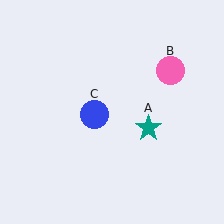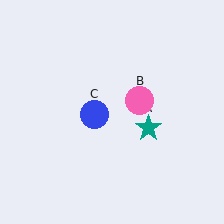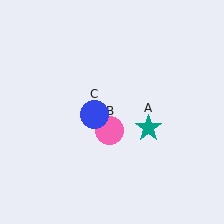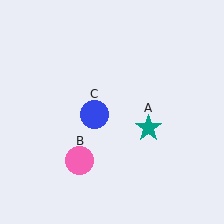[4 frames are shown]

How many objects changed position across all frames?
1 object changed position: pink circle (object B).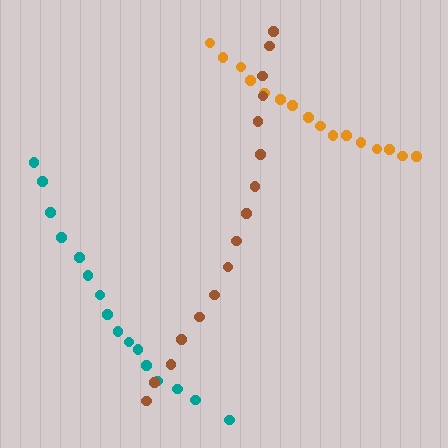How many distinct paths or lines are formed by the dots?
There are 3 distinct paths.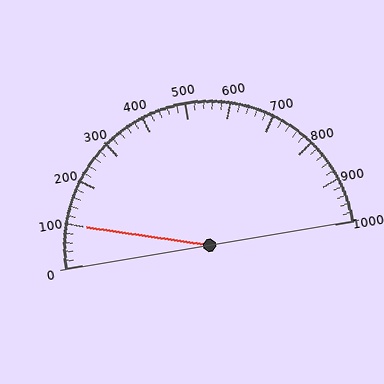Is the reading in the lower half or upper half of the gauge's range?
The reading is in the lower half of the range (0 to 1000).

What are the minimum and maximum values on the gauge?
The gauge ranges from 0 to 1000.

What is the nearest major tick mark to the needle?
The nearest major tick mark is 100.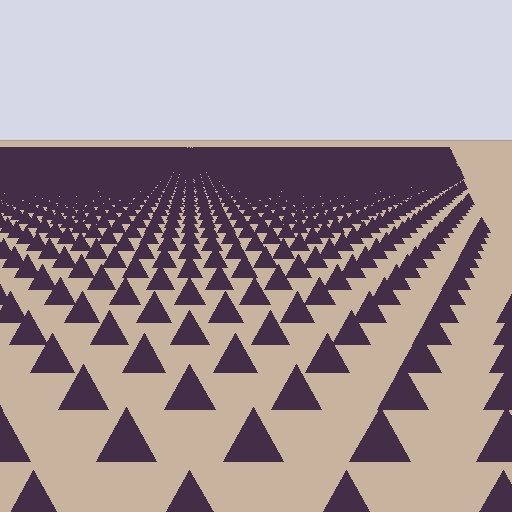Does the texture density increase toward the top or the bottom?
Density increases toward the top.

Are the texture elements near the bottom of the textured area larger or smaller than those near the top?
Larger. Near the bottom, elements are closer to the viewer and appear at a bigger on-screen size.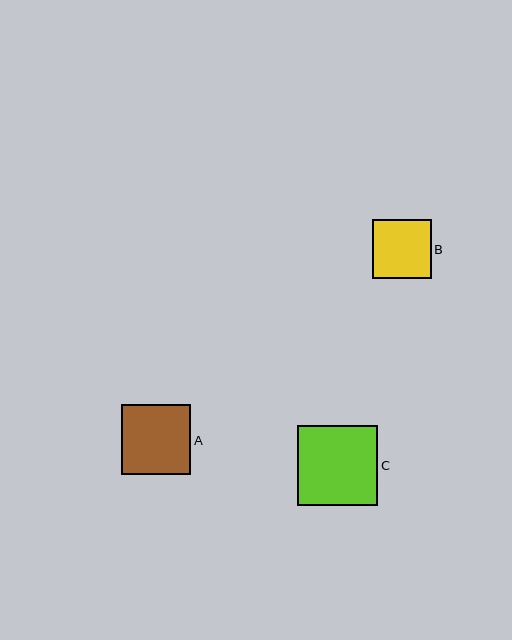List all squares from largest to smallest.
From largest to smallest: C, A, B.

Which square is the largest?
Square C is the largest with a size of approximately 80 pixels.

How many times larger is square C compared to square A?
Square C is approximately 1.1 times the size of square A.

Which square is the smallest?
Square B is the smallest with a size of approximately 59 pixels.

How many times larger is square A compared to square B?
Square A is approximately 1.2 times the size of square B.